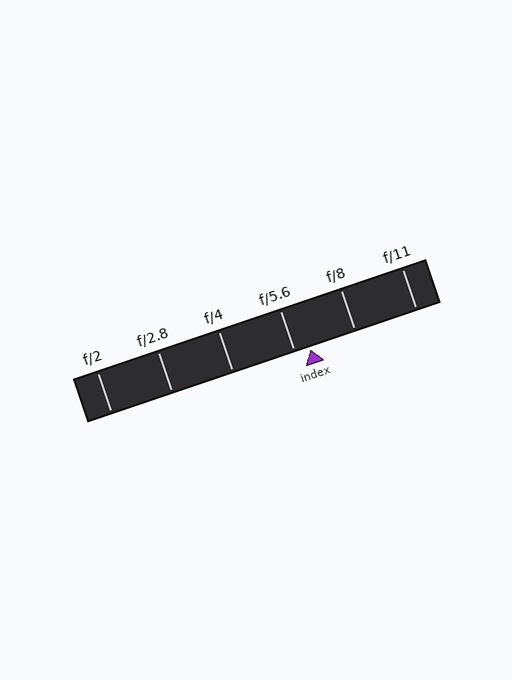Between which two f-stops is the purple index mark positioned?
The index mark is between f/5.6 and f/8.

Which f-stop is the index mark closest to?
The index mark is closest to f/5.6.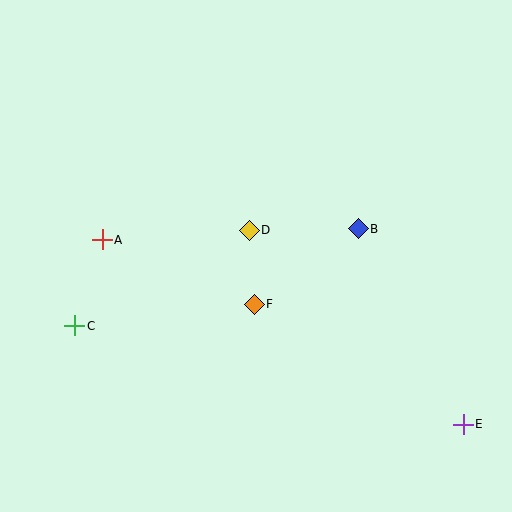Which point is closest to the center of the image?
Point D at (249, 230) is closest to the center.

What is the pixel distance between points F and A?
The distance between F and A is 165 pixels.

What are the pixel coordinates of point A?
Point A is at (102, 240).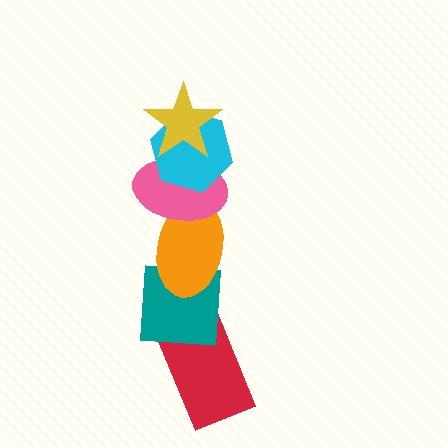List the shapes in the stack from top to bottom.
From top to bottom: the yellow star, the cyan hexagon, the pink ellipse, the orange ellipse, the teal square, the red rectangle.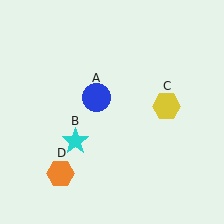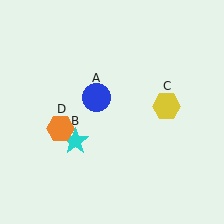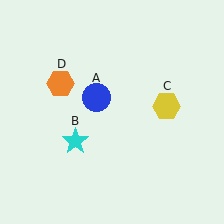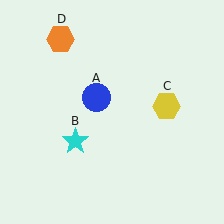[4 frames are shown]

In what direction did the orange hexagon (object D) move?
The orange hexagon (object D) moved up.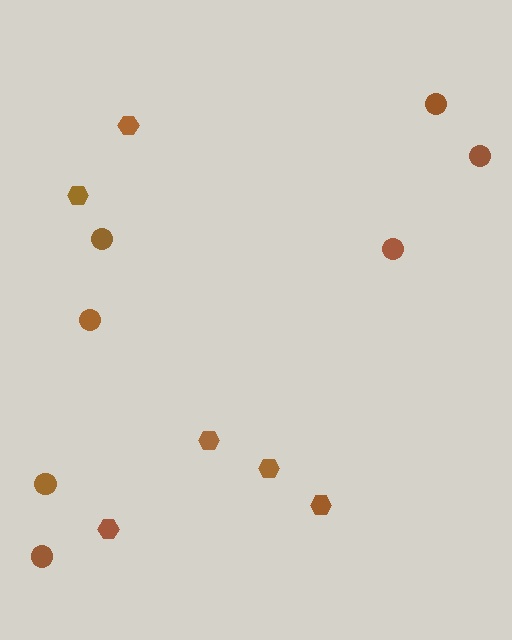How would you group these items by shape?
There are 2 groups: one group of circles (7) and one group of hexagons (6).